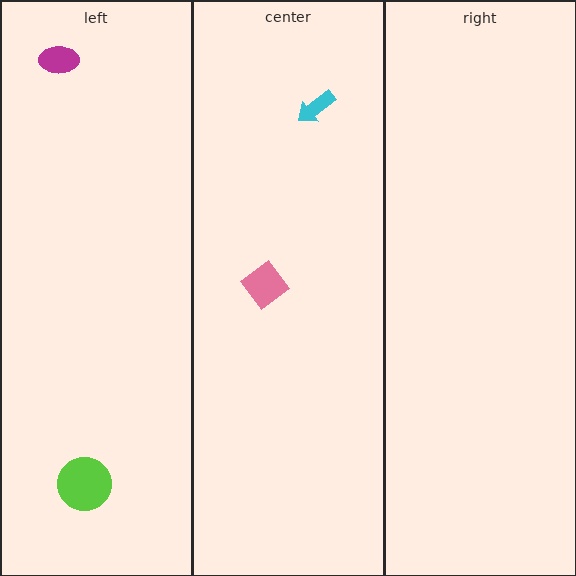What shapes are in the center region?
The pink diamond, the cyan arrow.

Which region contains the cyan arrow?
The center region.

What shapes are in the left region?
The magenta ellipse, the lime circle.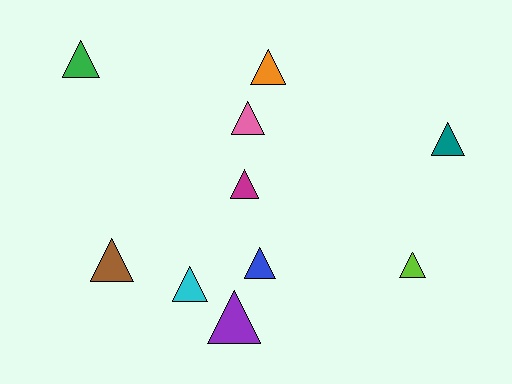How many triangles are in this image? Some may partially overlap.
There are 10 triangles.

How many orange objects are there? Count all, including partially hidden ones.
There is 1 orange object.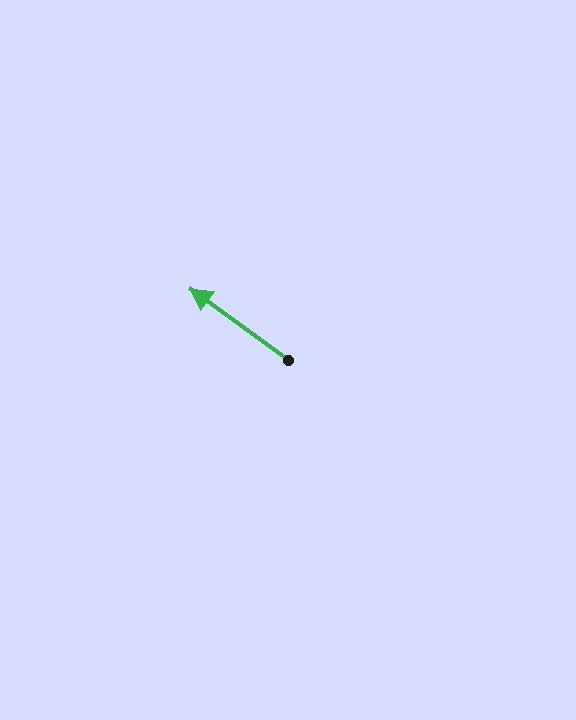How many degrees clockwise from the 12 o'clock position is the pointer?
Approximately 306 degrees.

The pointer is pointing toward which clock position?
Roughly 10 o'clock.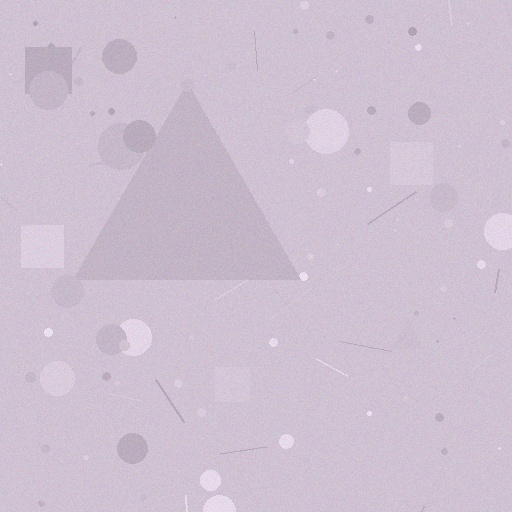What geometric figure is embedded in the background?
A triangle is embedded in the background.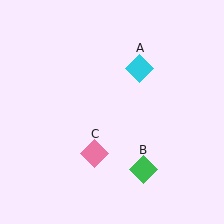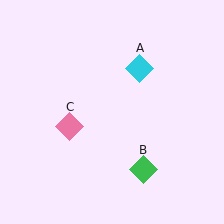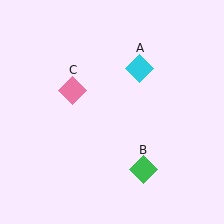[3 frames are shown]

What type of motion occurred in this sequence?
The pink diamond (object C) rotated clockwise around the center of the scene.